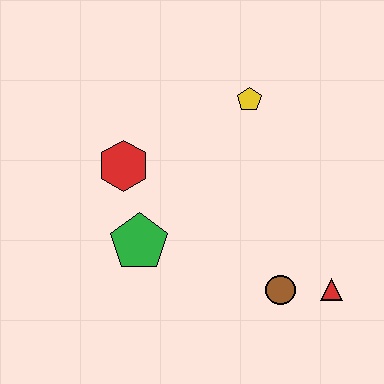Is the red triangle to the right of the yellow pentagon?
Yes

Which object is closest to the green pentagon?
The red hexagon is closest to the green pentagon.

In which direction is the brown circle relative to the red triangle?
The brown circle is to the left of the red triangle.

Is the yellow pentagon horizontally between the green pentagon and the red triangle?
Yes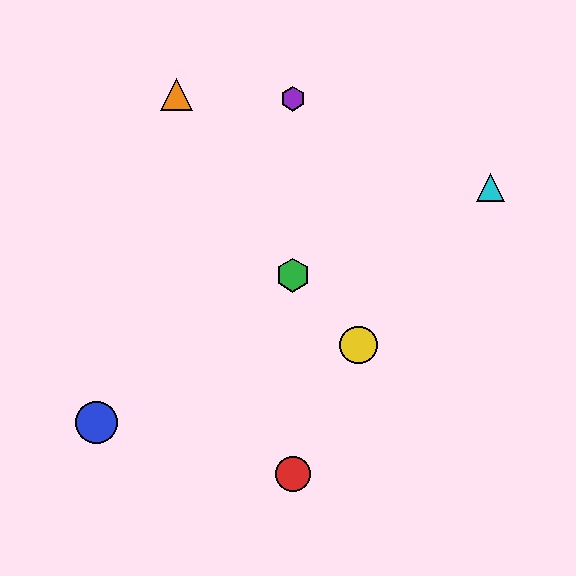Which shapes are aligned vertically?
The red circle, the green hexagon, the purple hexagon are aligned vertically.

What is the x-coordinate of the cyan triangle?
The cyan triangle is at x≈490.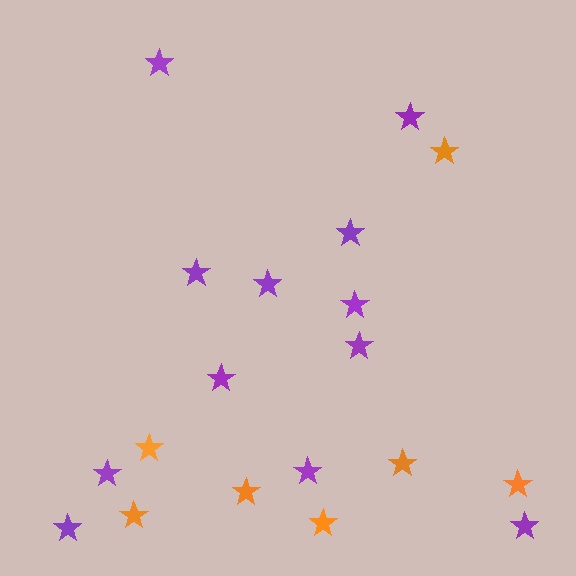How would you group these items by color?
There are 2 groups: one group of orange stars (7) and one group of purple stars (12).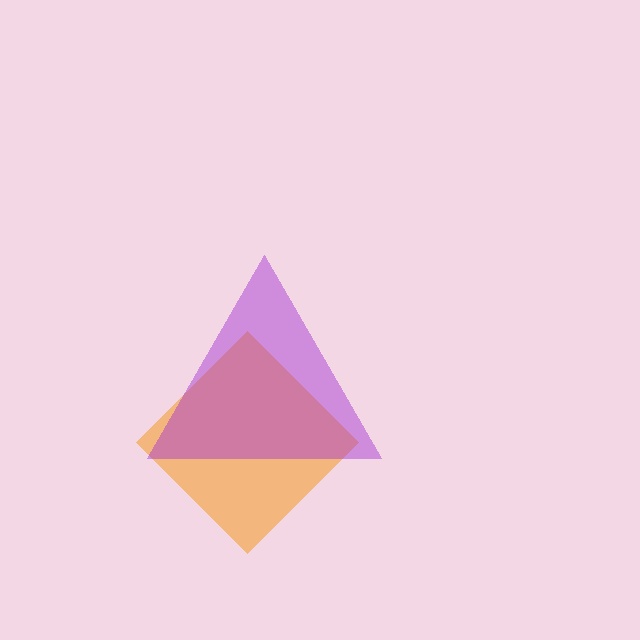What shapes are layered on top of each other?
The layered shapes are: an orange diamond, a purple triangle.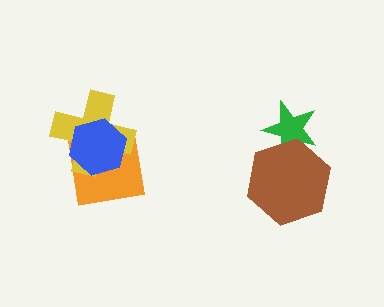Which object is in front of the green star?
The brown hexagon is in front of the green star.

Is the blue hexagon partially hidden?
No, no other shape covers it.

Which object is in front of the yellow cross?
The blue hexagon is in front of the yellow cross.